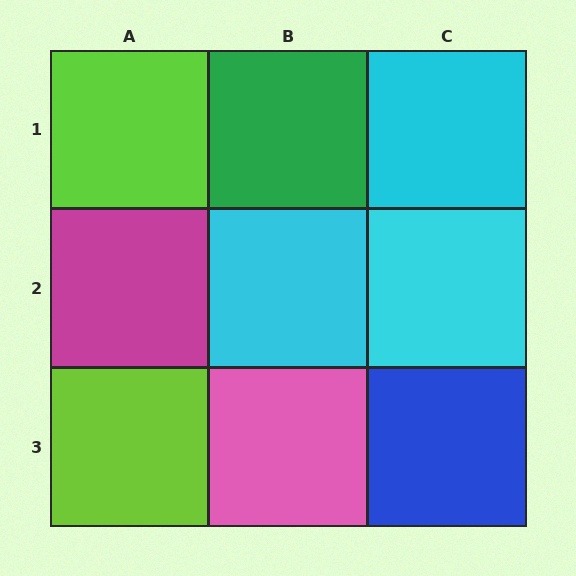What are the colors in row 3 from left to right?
Lime, pink, blue.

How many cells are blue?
1 cell is blue.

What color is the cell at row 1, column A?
Lime.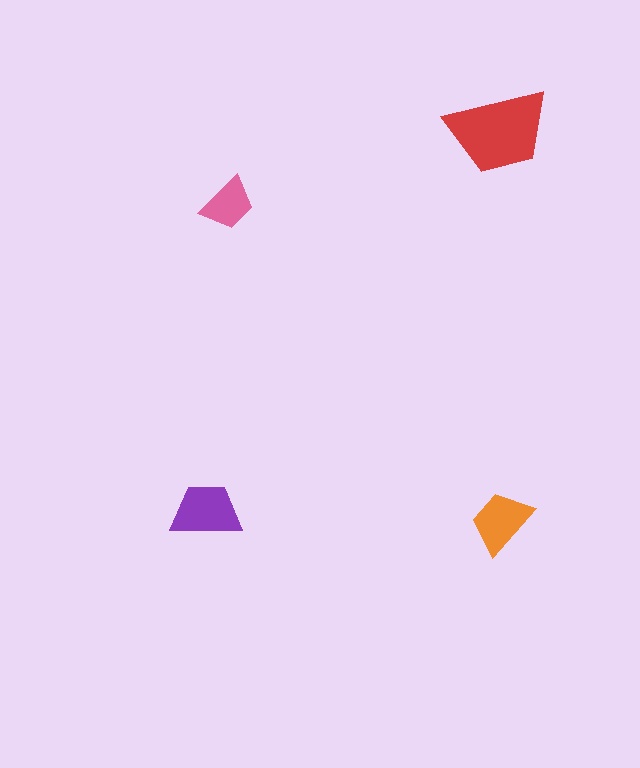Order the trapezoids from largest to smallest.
the red one, the purple one, the orange one, the pink one.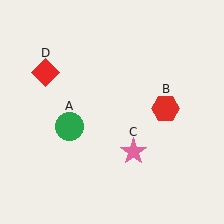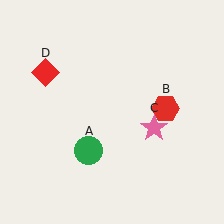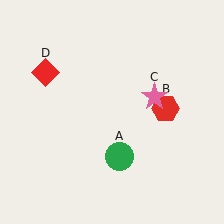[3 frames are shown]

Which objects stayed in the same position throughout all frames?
Red hexagon (object B) and red diamond (object D) remained stationary.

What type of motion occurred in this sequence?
The green circle (object A), pink star (object C) rotated counterclockwise around the center of the scene.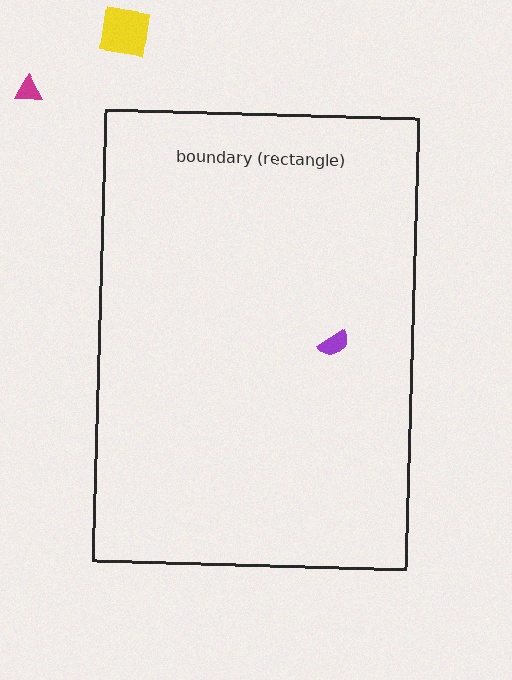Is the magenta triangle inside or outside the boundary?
Outside.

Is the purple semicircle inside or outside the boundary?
Inside.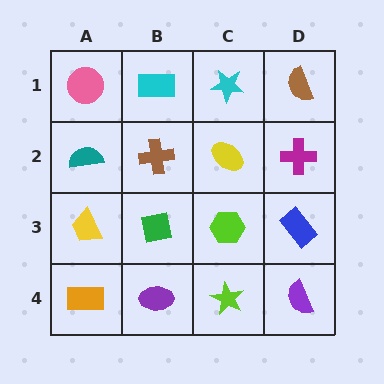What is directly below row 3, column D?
A purple semicircle.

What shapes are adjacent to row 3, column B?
A brown cross (row 2, column B), a purple ellipse (row 4, column B), a yellow trapezoid (row 3, column A), a lime hexagon (row 3, column C).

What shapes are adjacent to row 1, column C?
A yellow ellipse (row 2, column C), a cyan rectangle (row 1, column B), a brown semicircle (row 1, column D).